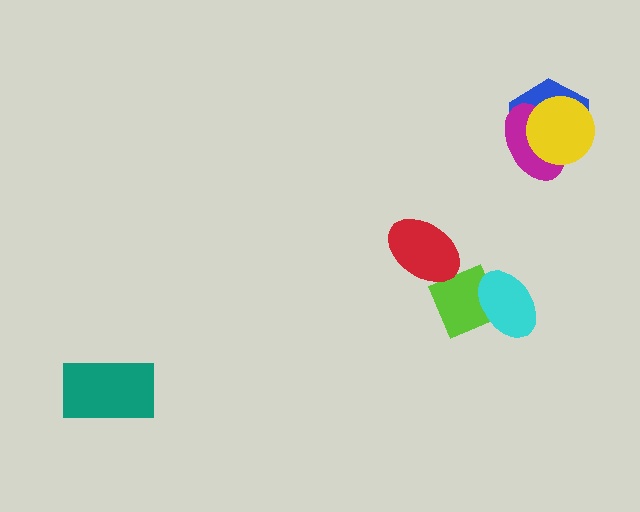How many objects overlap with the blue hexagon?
2 objects overlap with the blue hexagon.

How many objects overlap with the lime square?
1 object overlaps with the lime square.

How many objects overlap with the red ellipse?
0 objects overlap with the red ellipse.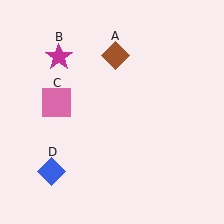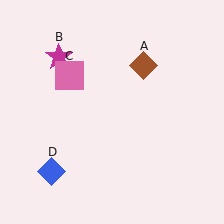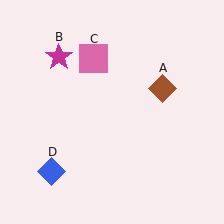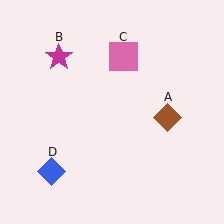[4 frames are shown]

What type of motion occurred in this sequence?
The brown diamond (object A), pink square (object C) rotated clockwise around the center of the scene.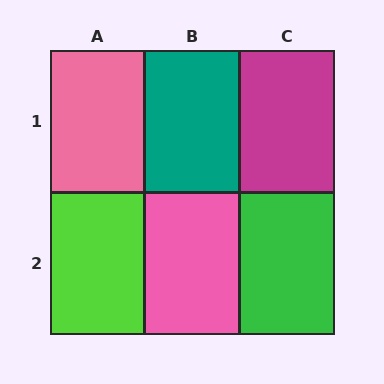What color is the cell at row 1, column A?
Pink.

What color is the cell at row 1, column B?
Teal.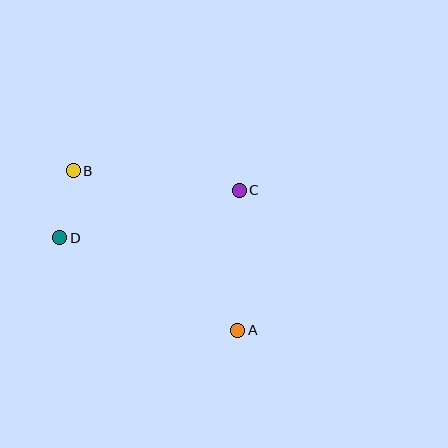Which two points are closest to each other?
Points B and D are closest to each other.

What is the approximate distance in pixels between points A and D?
The distance between A and D is approximately 200 pixels.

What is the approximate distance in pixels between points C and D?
The distance between C and D is approximately 185 pixels.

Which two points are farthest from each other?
Points A and B are farthest from each other.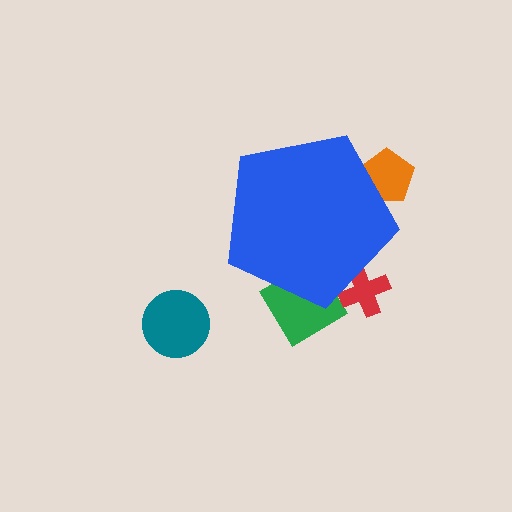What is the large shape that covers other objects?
A blue pentagon.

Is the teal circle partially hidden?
No, the teal circle is fully visible.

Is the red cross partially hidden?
Yes, the red cross is partially hidden behind the blue pentagon.